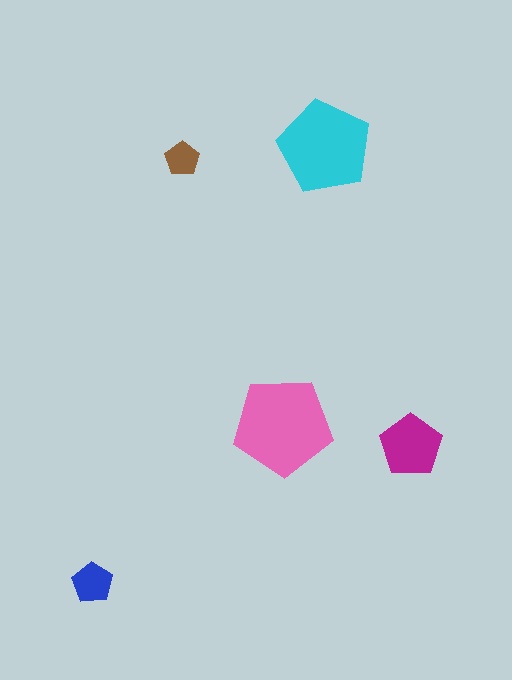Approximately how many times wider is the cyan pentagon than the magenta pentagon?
About 1.5 times wider.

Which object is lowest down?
The blue pentagon is bottommost.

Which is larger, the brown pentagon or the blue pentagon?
The blue one.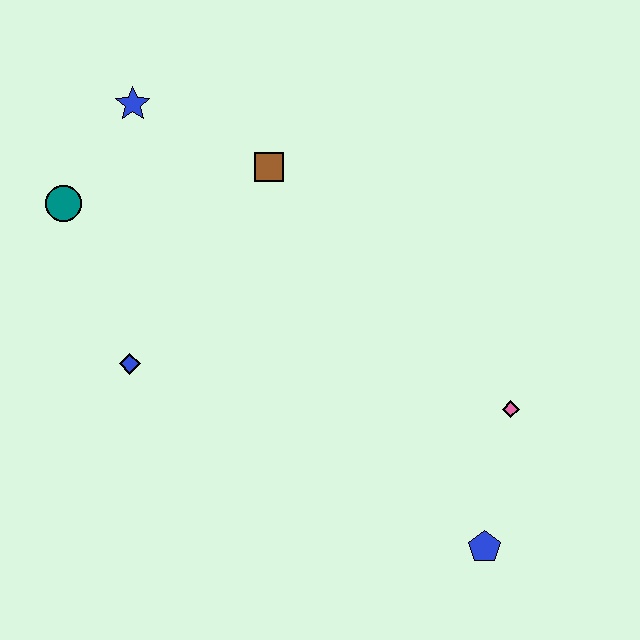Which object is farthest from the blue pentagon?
The blue star is farthest from the blue pentagon.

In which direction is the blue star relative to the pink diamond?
The blue star is to the left of the pink diamond.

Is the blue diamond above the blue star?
No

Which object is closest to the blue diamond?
The teal circle is closest to the blue diamond.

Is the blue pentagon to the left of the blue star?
No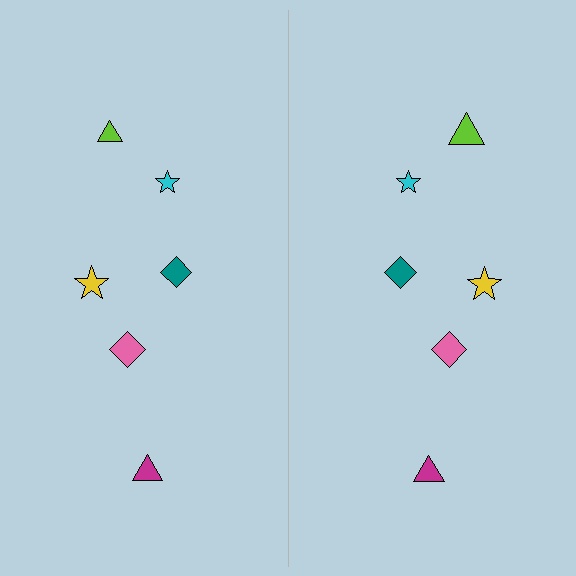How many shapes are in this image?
There are 12 shapes in this image.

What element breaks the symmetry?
The lime triangle on the right side has a different size than its mirror counterpart.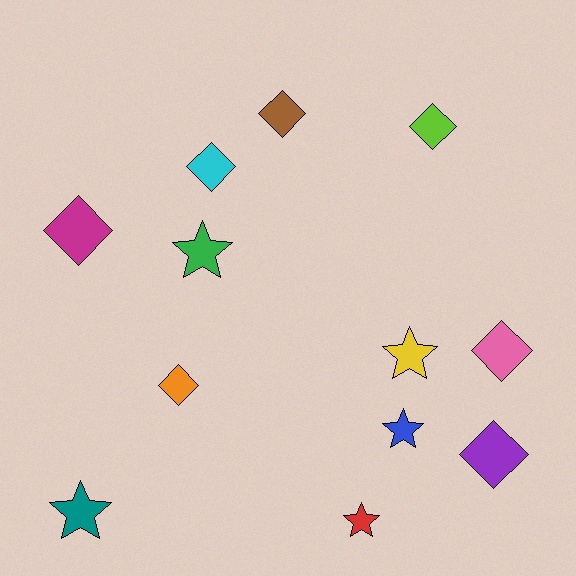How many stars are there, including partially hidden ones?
There are 5 stars.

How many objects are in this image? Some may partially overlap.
There are 12 objects.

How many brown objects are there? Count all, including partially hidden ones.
There is 1 brown object.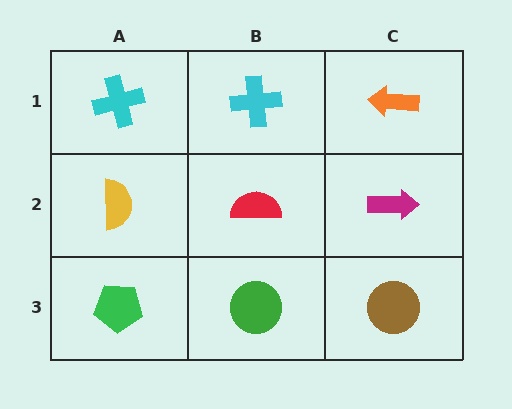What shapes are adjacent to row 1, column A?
A yellow semicircle (row 2, column A), a cyan cross (row 1, column B).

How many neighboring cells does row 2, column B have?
4.